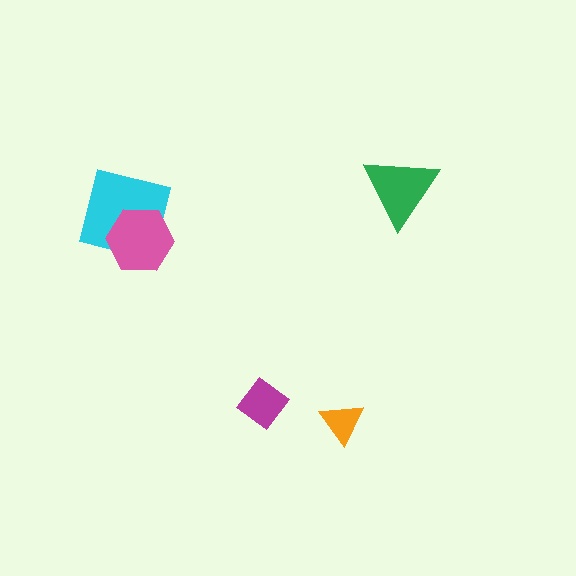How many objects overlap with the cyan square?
1 object overlaps with the cyan square.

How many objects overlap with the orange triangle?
0 objects overlap with the orange triangle.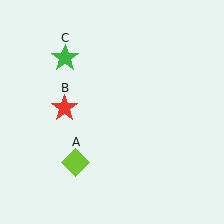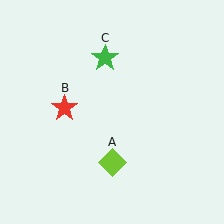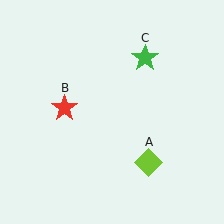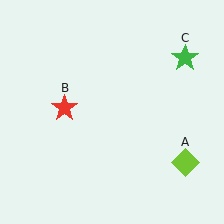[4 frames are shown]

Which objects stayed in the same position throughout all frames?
Red star (object B) remained stationary.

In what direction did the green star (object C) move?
The green star (object C) moved right.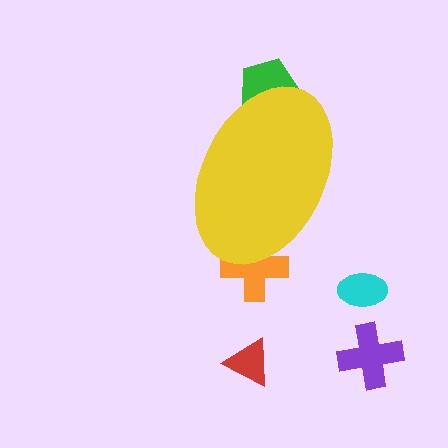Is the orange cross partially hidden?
Yes, the orange cross is partially hidden behind the yellow ellipse.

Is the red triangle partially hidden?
No, the red triangle is fully visible.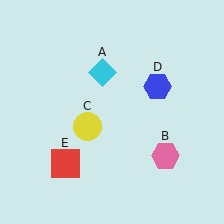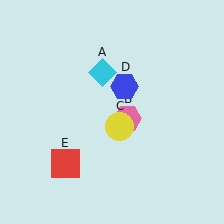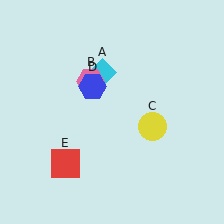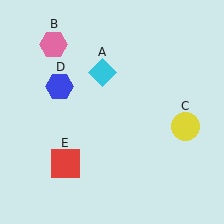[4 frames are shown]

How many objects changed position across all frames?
3 objects changed position: pink hexagon (object B), yellow circle (object C), blue hexagon (object D).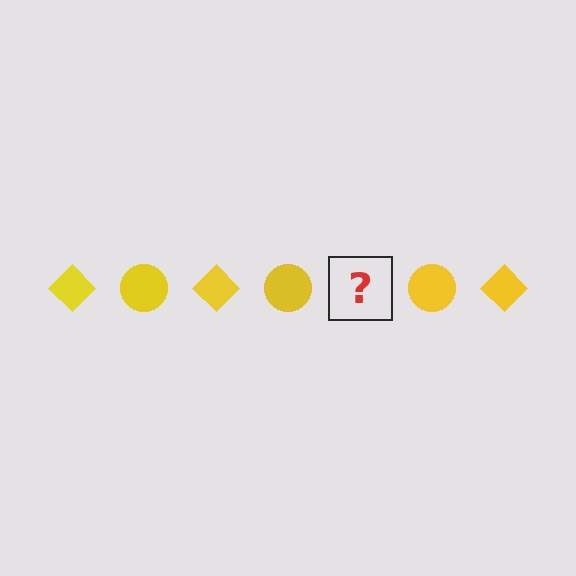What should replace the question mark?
The question mark should be replaced with a yellow diamond.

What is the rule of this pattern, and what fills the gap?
The rule is that the pattern cycles through diamond, circle shapes in yellow. The gap should be filled with a yellow diamond.